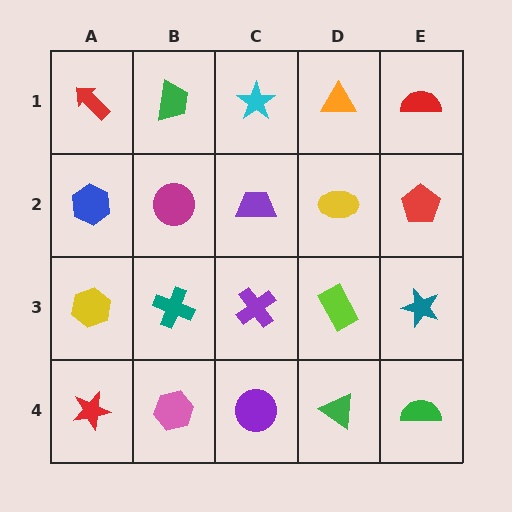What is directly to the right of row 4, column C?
A green triangle.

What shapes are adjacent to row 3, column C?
A purple trapezoid (row 2, column C), a purple circle (row 4, column C), a teal cross (row 3, column B), a lime rectangle (row 3, column D).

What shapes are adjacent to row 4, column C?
A purple cross (row 3, column C), a pink hexagon (row 4, column B), a green triangle (row 4, column D).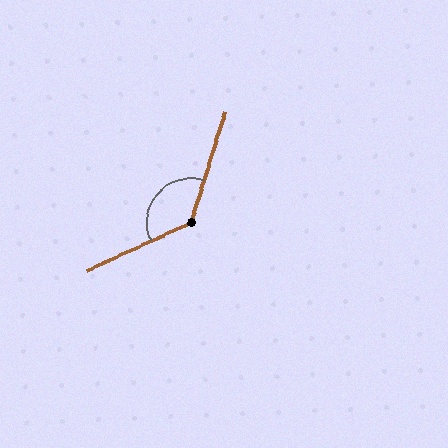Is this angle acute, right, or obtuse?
It is obtuse.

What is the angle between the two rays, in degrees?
Approximately 132 degrees.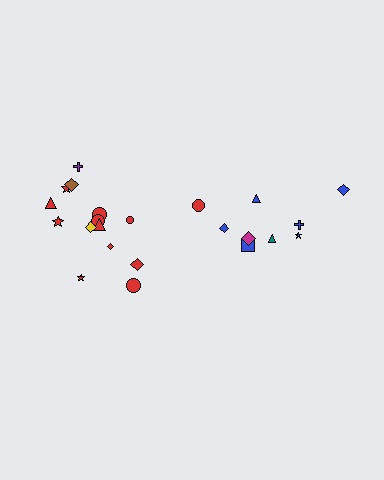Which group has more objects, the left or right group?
The left group.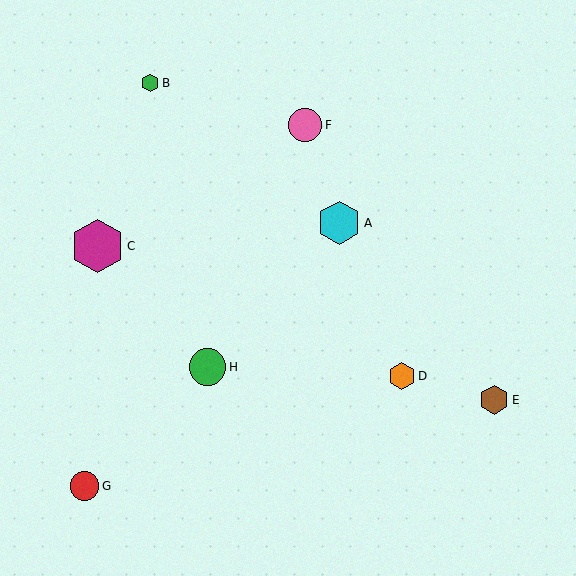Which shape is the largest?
The magenta hexagon (labeled C) is the largest.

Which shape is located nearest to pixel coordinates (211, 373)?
The green circle (labeled H) at (208, 367) is nearest to that location.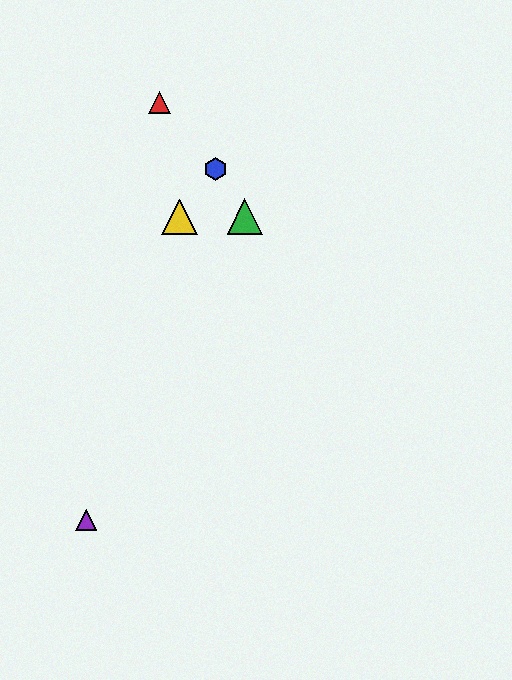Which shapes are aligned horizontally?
The green triangle, the yellow triangle are aligned horizontally.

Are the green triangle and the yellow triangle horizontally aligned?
Yes, both are at y≈217.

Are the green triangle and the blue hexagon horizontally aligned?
No, the green triangle is at y≈217 and the blue hexagon is at y≈169.